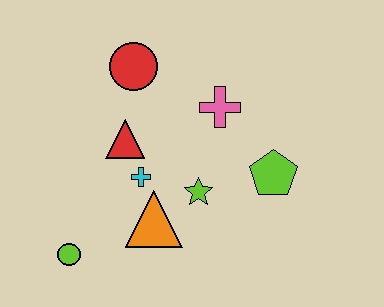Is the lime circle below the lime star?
Yes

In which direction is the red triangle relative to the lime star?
The red triangle is to the left of the lime star.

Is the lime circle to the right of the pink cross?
No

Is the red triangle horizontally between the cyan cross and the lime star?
No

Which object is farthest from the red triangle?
The lime pentagon is farthest from the red triangle.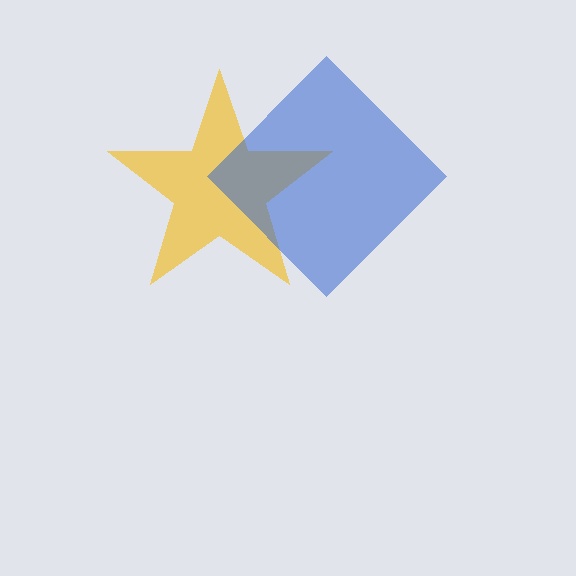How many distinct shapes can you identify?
There are 2 distinct shapes: a yellow star, a blue diamond.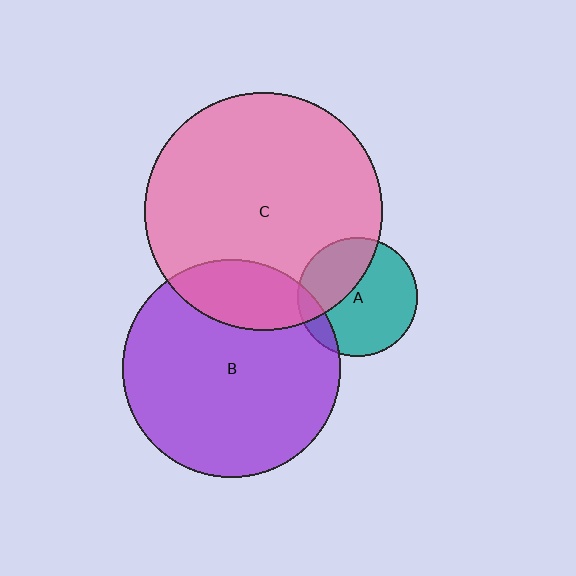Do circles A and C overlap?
Yes.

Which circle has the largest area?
Circle C (pink).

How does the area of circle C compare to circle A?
Approximately 4.0 times.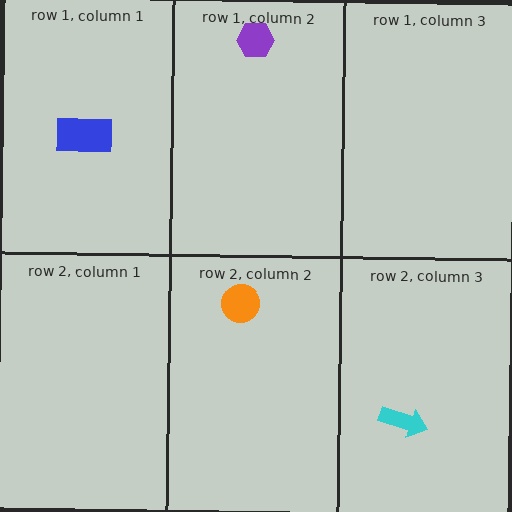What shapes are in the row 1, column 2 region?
The purple hexagon.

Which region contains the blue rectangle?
The row 1, column 1 region.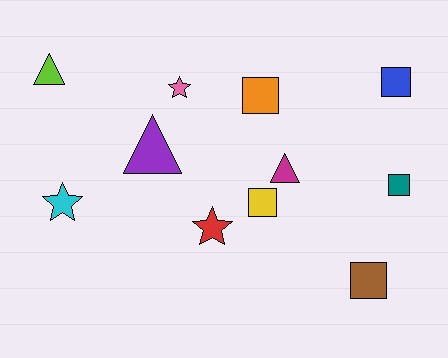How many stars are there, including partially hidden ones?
There are 3 stars.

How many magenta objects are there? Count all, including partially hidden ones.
There is 1 magenta object.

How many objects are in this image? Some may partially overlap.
There are 11 objects.